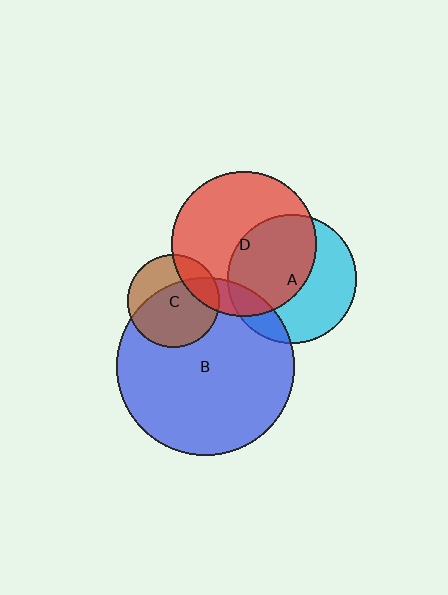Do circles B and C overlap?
Yes.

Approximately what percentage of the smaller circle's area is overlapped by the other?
Approximately 65%.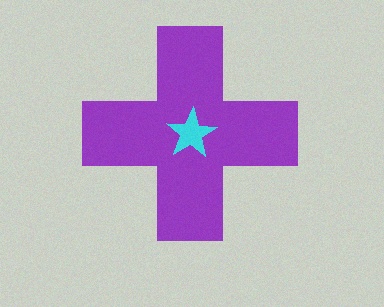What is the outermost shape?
The purple cross.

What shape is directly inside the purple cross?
The cyan star.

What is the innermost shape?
The cyan star.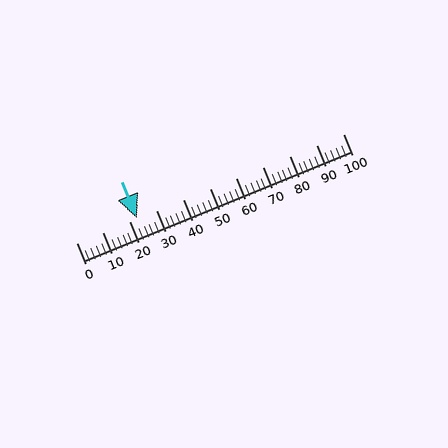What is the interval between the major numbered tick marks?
The major tick marks are spaced 10 units apart.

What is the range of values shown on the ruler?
The ruler shows values from 0 to 100.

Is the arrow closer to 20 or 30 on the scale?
The arrow is closer to 20.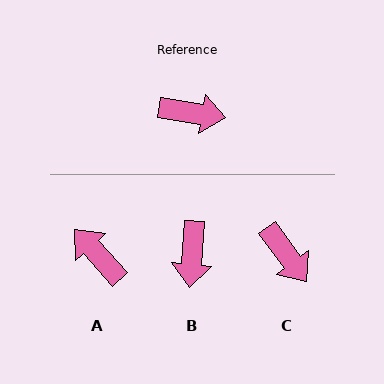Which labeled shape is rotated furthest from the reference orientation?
A, about 141 degrees away.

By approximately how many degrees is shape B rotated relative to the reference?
Approximately 85 degrees clockwise.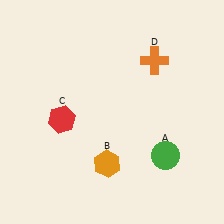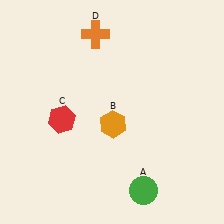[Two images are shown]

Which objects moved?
The objects that moved are: the green circle (A), the orange hexagon (B), the orange cross (D).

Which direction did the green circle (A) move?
The green circle (A) moved down.